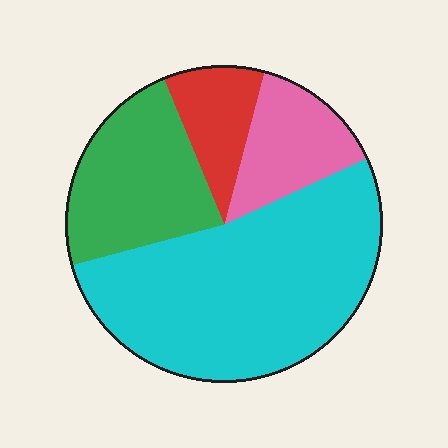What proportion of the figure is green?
Green covers about 25% of the figure.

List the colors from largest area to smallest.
From largest to smallest: cyan, green, pink, red.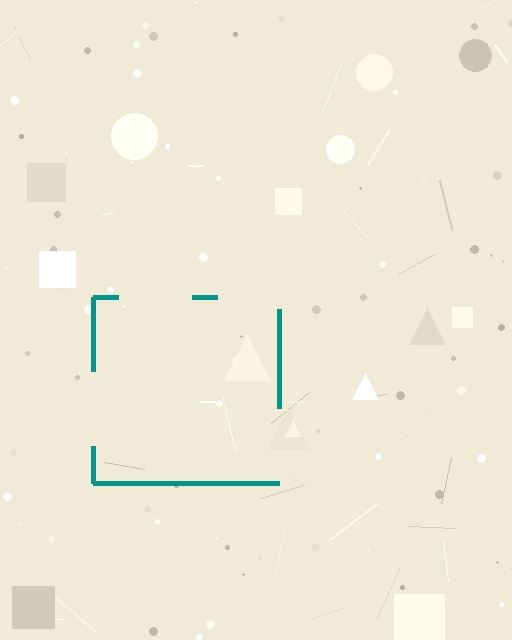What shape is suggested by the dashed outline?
The dashed outline suggests a square.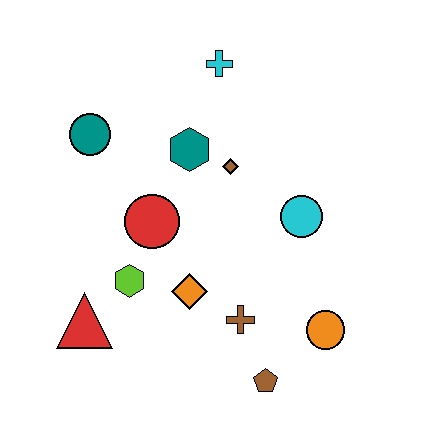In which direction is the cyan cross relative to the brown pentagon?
The cyan cross is above the brown pentagon.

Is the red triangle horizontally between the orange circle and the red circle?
No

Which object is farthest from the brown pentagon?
The cyan cross is farthest from the brown pentagon.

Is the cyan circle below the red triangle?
No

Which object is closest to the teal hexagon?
The brown diamond is closest to the teal hexagon.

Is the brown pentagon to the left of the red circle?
No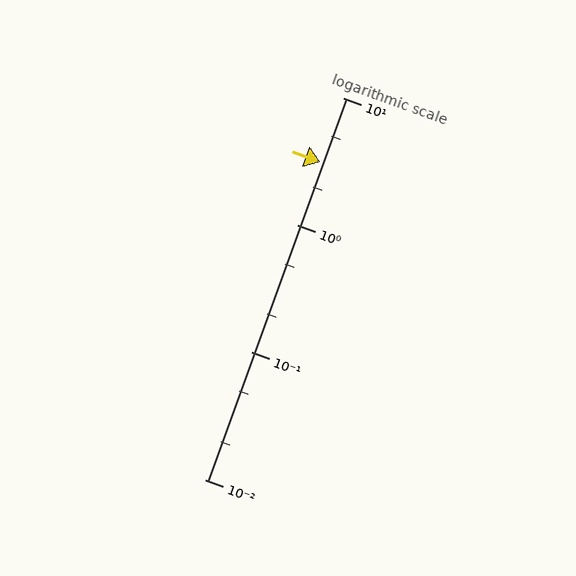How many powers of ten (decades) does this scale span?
The scale spans 3 decades, from 0.01 to 10.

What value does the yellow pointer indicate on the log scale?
The pointer indicates approximately 3.1.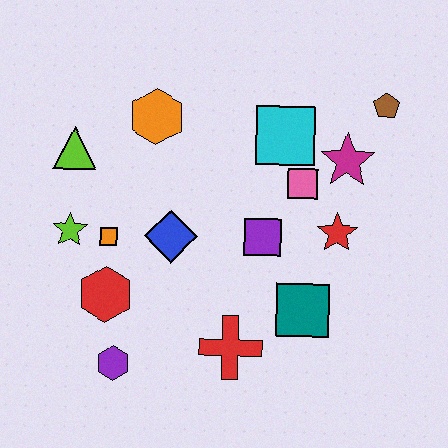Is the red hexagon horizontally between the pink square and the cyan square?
No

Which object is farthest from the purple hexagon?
The brown pentagon is farthest from the purple hexagon.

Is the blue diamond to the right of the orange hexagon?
Yes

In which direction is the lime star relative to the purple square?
The lime star is to the left of the purple square.